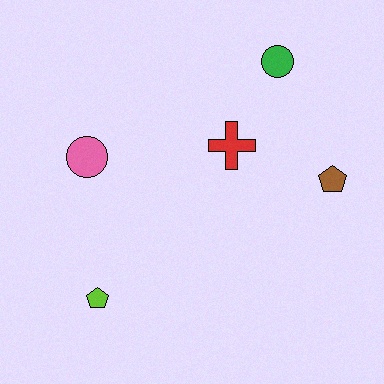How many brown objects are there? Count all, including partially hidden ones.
There is 1 brown object.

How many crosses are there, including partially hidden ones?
There is 1 cross.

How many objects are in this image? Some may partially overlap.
There are 5 objects.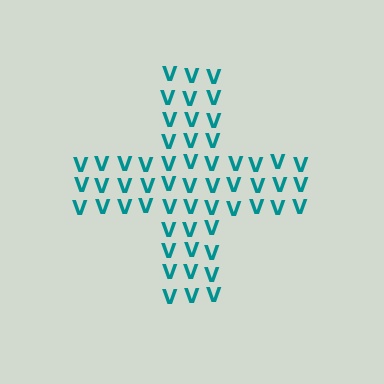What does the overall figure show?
The overall figure shows a cross.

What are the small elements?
The small elements are letter V's.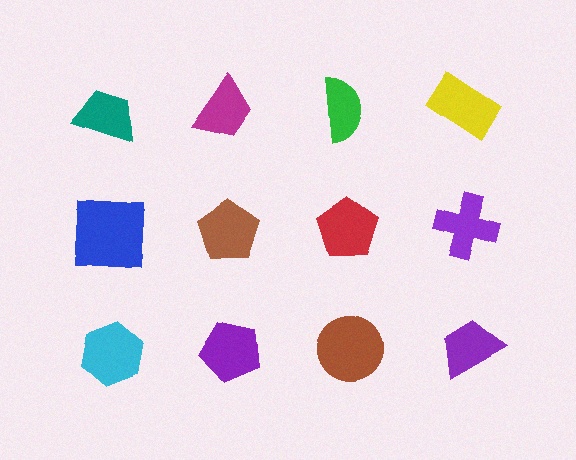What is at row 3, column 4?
A purple trapezoid.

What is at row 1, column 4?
A yellow rectangle.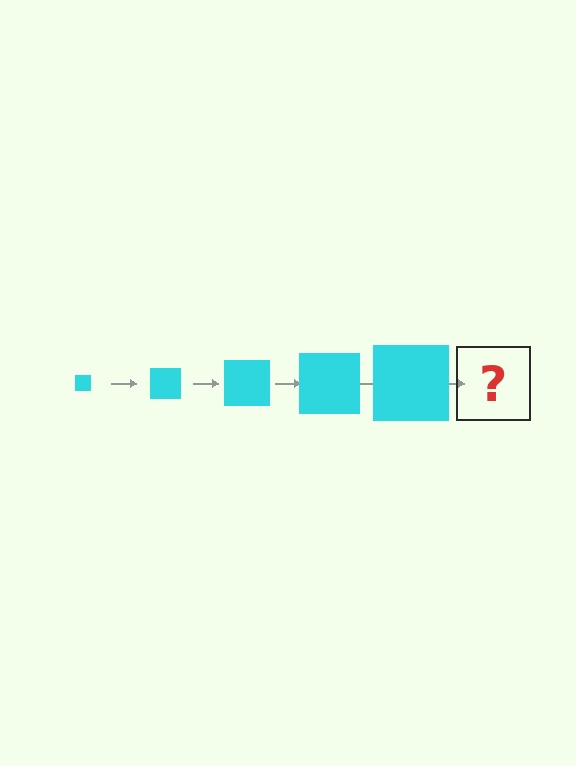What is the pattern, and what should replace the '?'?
The pattern is that the square gets progressively larger each step. The '?' should be a cyan square, larger than the previous one.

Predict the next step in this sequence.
The next step is a cyan square, larger than the previous one.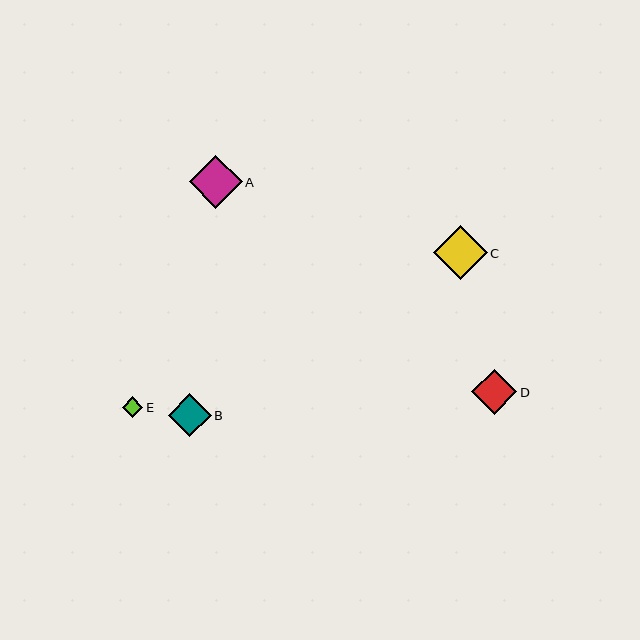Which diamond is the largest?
Diamond C is the largest with a size of approximately 54 pixels.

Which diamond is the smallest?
Diamond E is the smallest with a size of approximately 21 pixels.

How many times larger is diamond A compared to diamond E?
Diamond A is approximately 2.6 times the size of diamond E.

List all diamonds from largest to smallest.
From largest to smallest: C, A, D, B, E.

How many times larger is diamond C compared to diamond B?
Diamond C is approximately 1.3 times the size of diamond B.